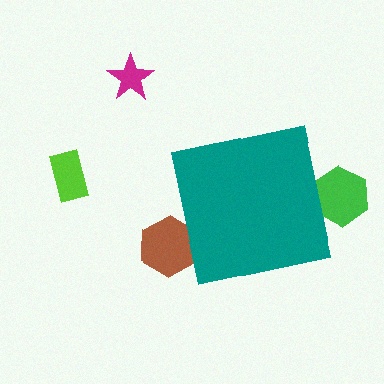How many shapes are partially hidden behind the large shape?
2 shapes are partially hidden.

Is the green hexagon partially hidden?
Yes, the green hexagon is partially hidden behind the teal square.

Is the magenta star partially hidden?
No, the magenta star is fully visible.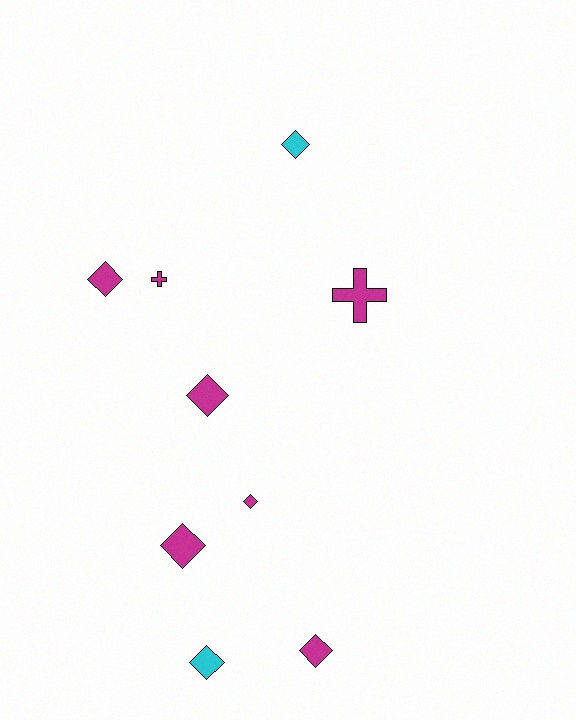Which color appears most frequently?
Magenta, with 7 objects.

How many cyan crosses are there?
There are no cyan crosses.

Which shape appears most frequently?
Diamond, with 7 objects.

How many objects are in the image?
There are 9 objects.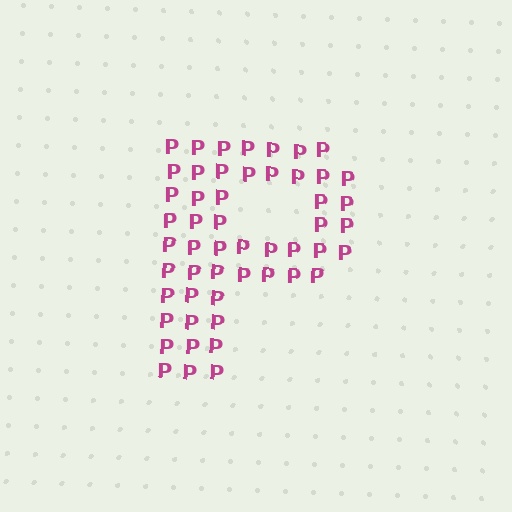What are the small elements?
The small elements are letter P's.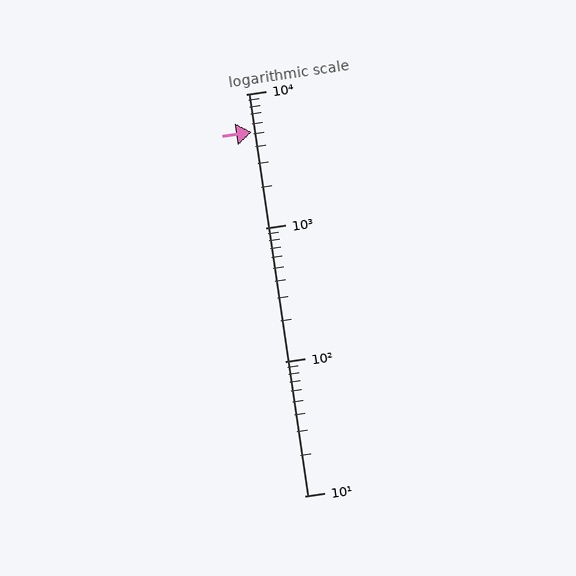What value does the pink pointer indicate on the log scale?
The pointer indicates approximately 5200.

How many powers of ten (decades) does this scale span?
The scale spans 3 decades, from 10 to 10000.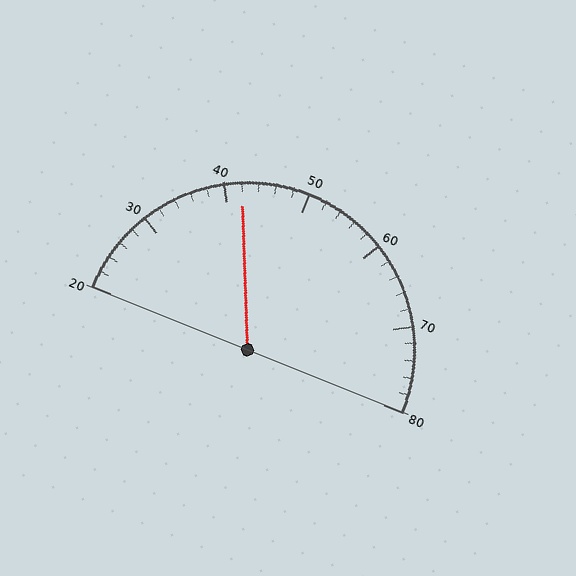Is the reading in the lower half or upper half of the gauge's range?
The reading is in the lower half of the range (20 to 80).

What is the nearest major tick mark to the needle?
The nearest major tick mark is 40.